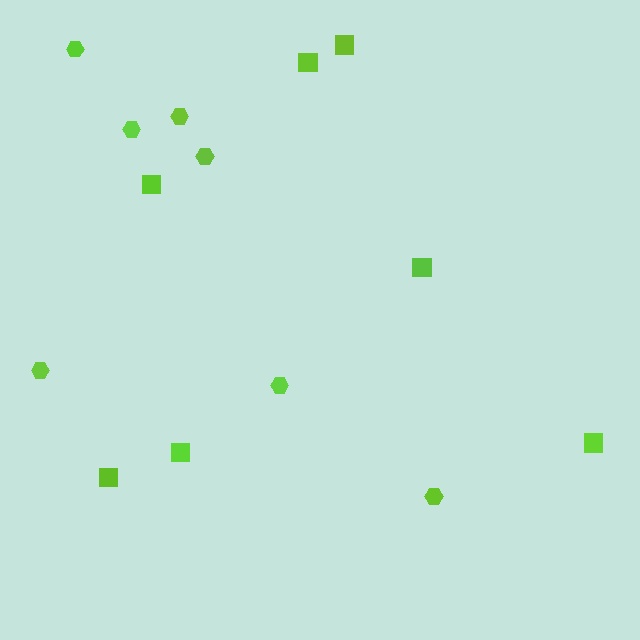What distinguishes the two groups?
There are 2 groups: one group of hexagons (7) and one group of squares (7).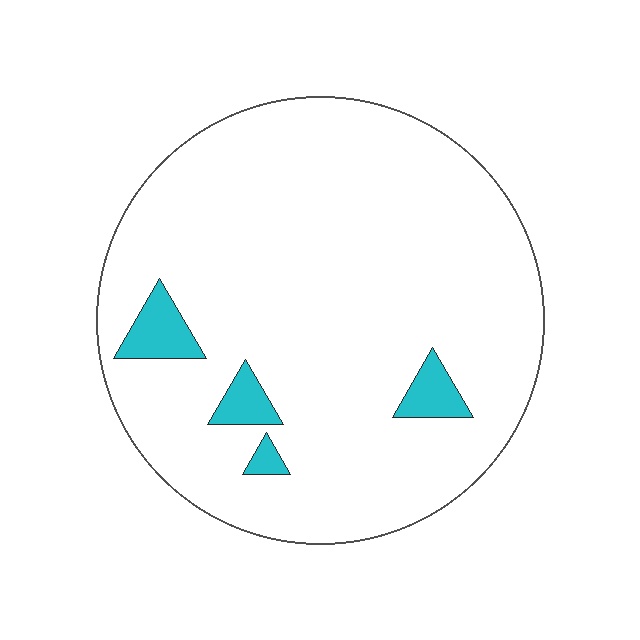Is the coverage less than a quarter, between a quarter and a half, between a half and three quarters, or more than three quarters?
Less than a quarter.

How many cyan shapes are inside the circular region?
4.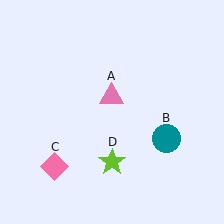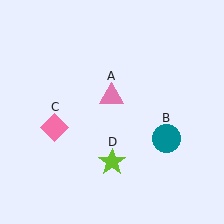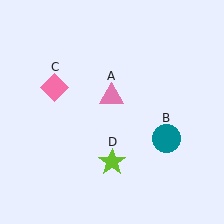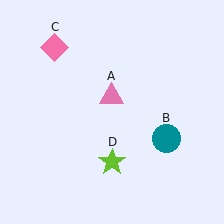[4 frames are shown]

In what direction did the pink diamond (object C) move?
The pink diamond (object C) moved up.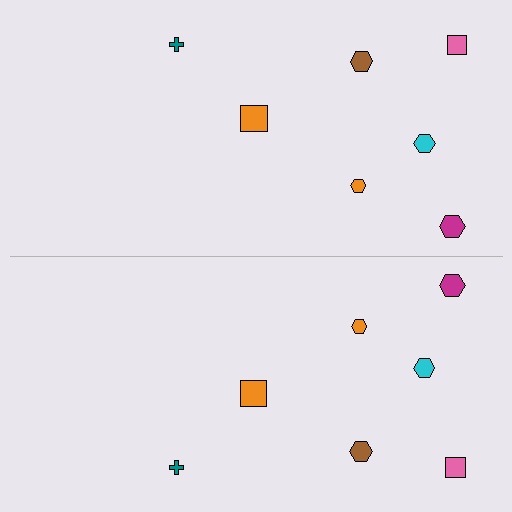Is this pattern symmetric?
Yes, this pattern has bilateral (reflection) symmetry.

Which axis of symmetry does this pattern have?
The pattern has a horizontal axis of symmetry running through the center of the image.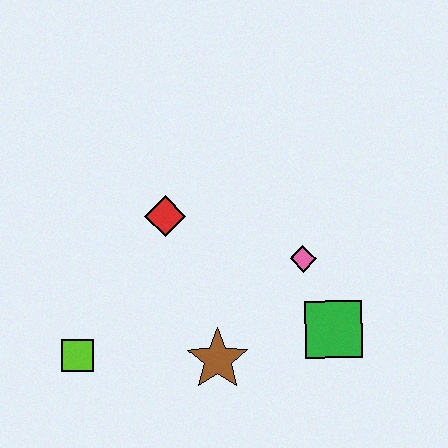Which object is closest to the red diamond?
The pink diamond is closest to the red diamond.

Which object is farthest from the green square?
The lime square is farthest from the green square.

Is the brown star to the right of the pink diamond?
No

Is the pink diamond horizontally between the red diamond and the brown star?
No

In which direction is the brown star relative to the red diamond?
The brown star is below the red diamond.